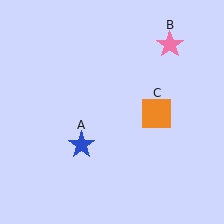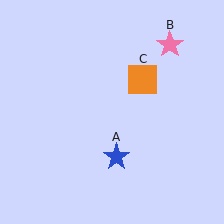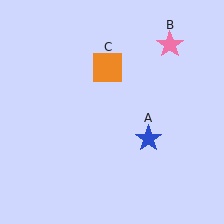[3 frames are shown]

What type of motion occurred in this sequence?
The blue star (object A), orange square (object C) rotated counterclockwise around the center of the scene.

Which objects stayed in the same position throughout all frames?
Pink star (object B) remained stationary.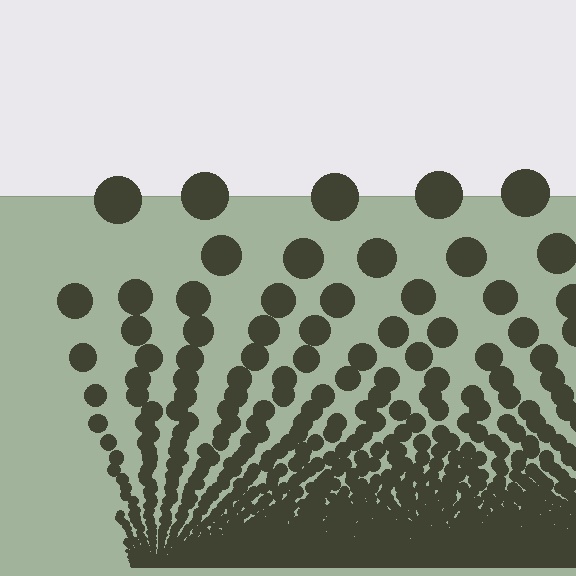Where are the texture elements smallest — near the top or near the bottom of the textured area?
Near the bottom.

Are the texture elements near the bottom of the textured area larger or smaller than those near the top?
Smaller. The gradient is inverted — elements near the bottom are smaller and denser.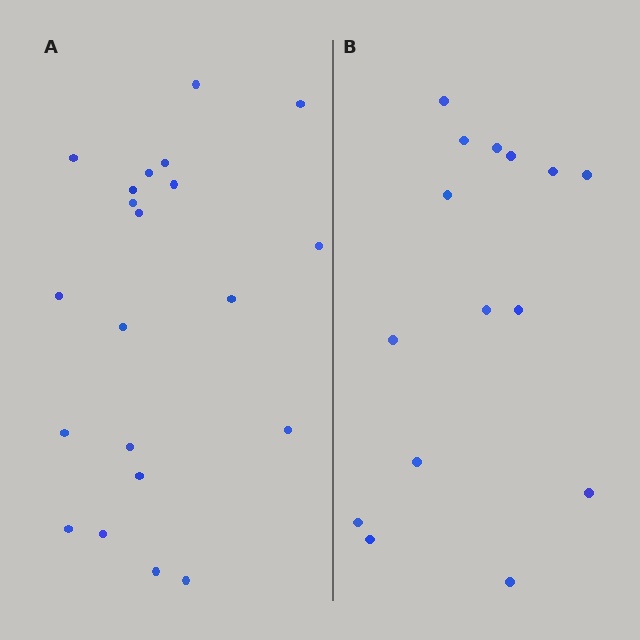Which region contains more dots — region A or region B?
Region A (the left region) has more dots.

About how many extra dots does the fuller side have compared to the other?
Region A has about 6 more dots than region B.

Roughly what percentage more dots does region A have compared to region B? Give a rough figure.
About 40% more.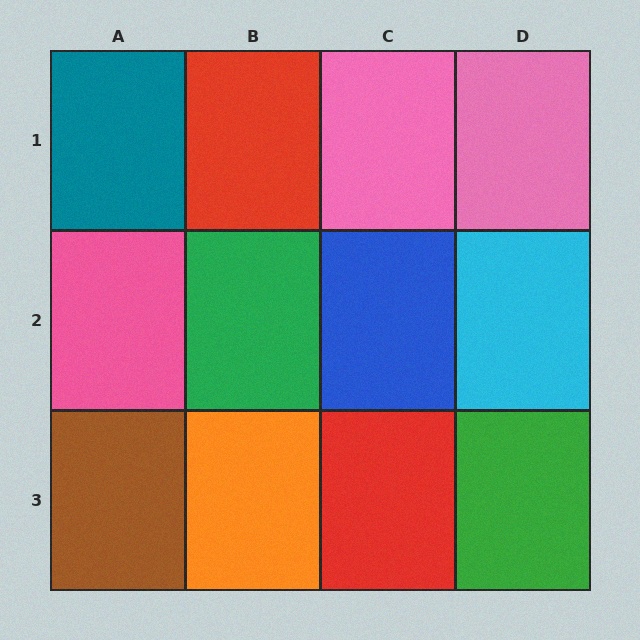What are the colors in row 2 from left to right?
Pink, green, blue, cyan.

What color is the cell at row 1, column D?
Pink.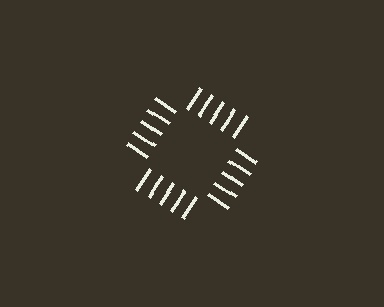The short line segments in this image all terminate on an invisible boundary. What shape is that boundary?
An illusory square — the line segments terminate on its edges but no continuous stroke is drawn.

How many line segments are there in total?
20 — 5 along each of the 4 edges.